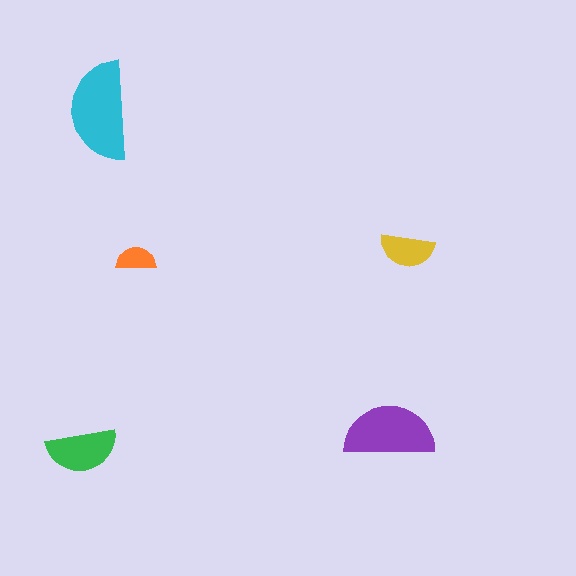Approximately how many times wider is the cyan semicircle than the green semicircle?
About 1.5 times wider.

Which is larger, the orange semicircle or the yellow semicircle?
The yellow one.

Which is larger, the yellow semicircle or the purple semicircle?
The purple one.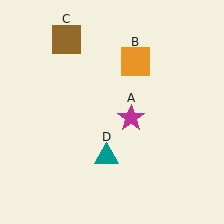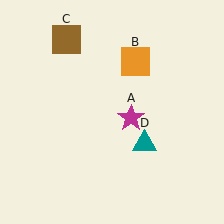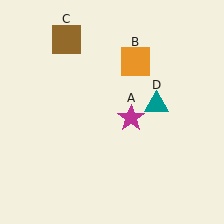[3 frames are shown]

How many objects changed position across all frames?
1 object changed position: teal triangle (object D).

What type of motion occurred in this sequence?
The teal triangle (object D) rotated counterclockwise around the center of the scene.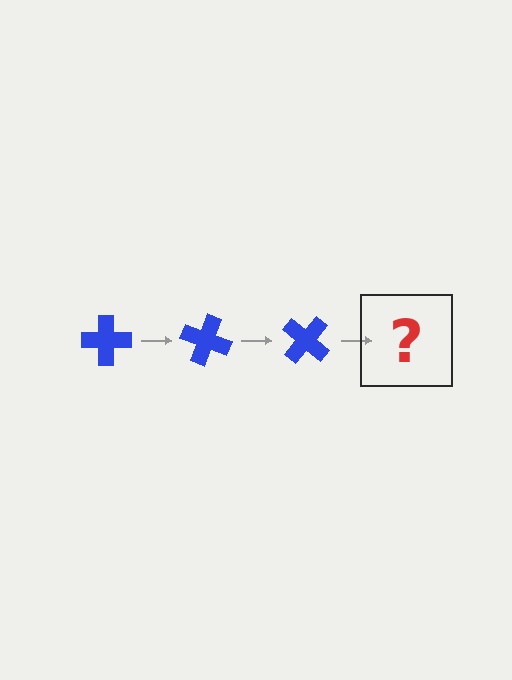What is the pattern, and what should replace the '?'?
The pattern is that the cross rotates 20 degrees each step. The '?' should be a blue cross rotated 60 degrees.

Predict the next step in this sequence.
The next step is a blue cross rotated 60 degrees.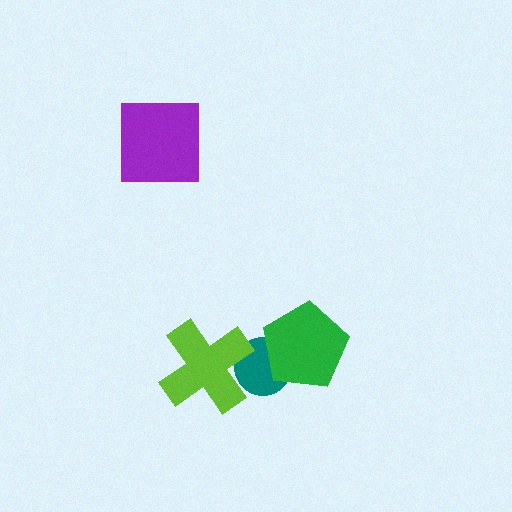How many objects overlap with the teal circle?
2 objects overlap with the teal circle.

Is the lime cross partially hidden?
No, no other shape covers it.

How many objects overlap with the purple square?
0 objects overlap with the purple square.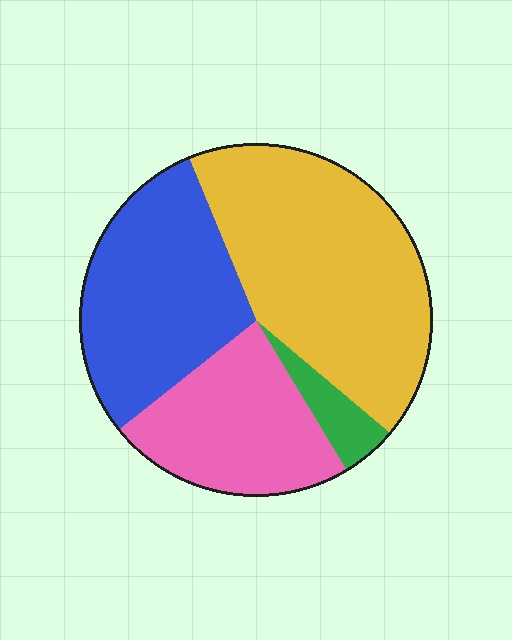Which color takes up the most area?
Yellow, at roughly 40%.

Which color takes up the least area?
Green, at roughly 5%.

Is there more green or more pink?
Pink.